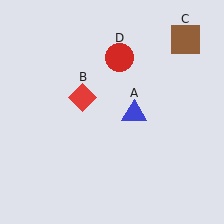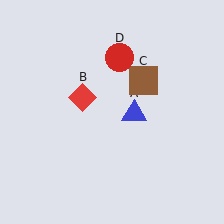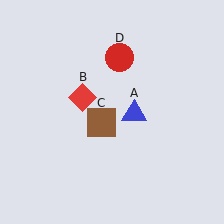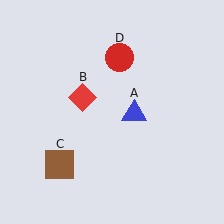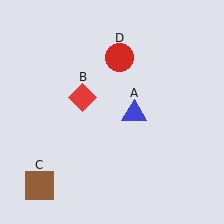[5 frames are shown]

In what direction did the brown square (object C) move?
The brown square (object C) moved down and to the left.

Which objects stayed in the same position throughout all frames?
Blue triangle (object A) and red diamond (object B) and red circle (object D) remained stationary.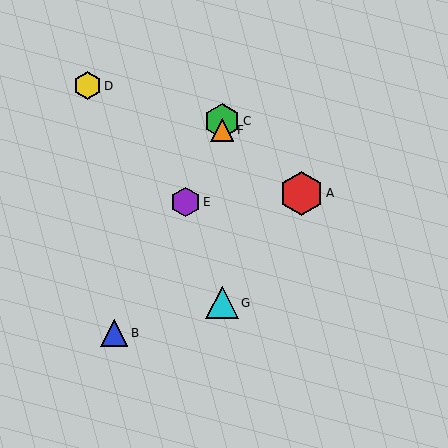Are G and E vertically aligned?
No, G is at x≈222 and E is at x≈185.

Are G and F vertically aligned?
Yes, both are at x≈222.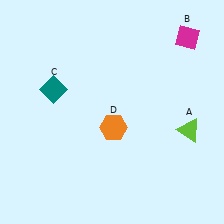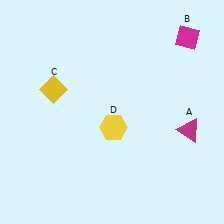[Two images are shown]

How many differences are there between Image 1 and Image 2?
There are 3 differences between the two images.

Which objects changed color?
A changed from lime to magenta. C changed from teal to yellow. D changed from orange to yellow.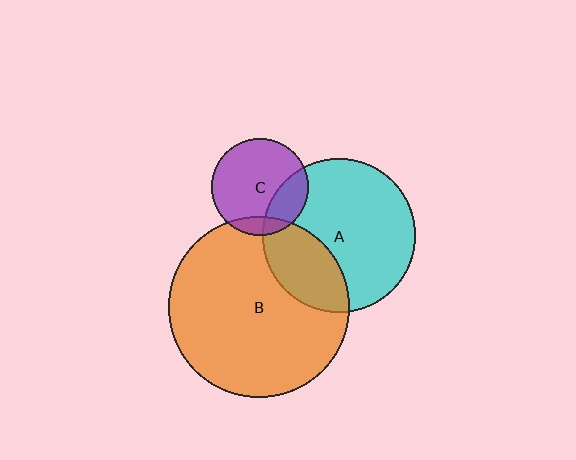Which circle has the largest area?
Circle B (orange).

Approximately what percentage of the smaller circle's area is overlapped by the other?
Approximately 30%.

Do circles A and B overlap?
Yes.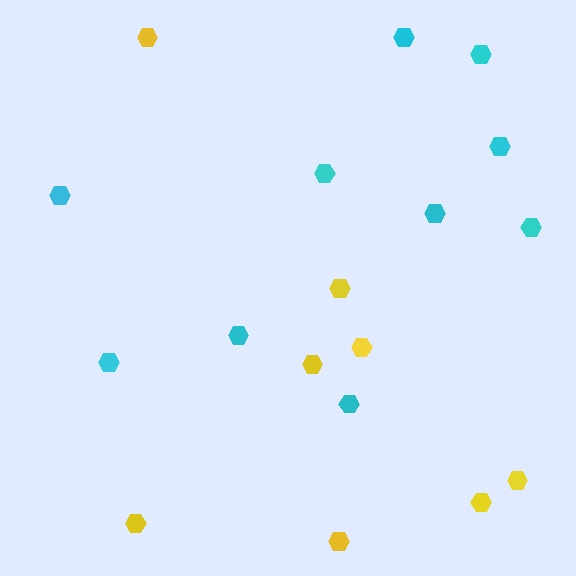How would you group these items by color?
There are 2 groups: one group of cyan hexagons (10) and one group of yellow hexagons (8).